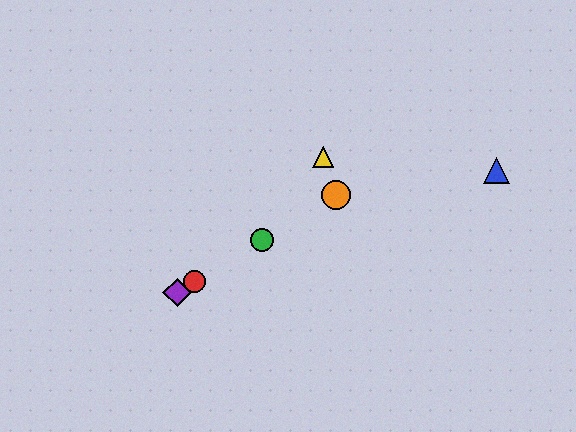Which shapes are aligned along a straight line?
The red circle, the green circle, the purple diamond, the orange circle are aligned along a straight line.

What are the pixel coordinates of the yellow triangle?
The yellow triangle is at (323, 157).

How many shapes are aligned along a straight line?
4 shapes (the red circle, the green circle, the purple diamond, the orange circle) are aligned along a straight line.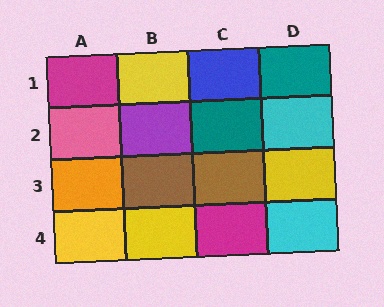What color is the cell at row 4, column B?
Yellow.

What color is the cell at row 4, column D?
Cyan.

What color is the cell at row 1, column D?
Teal.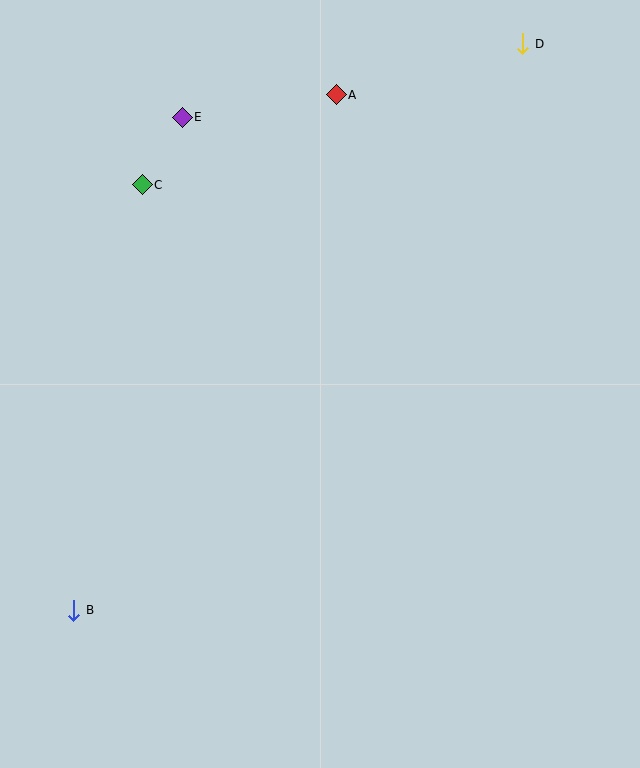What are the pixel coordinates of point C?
Point C is at (142, 185).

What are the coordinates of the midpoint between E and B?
The midpoint between E and B is at (128, 364).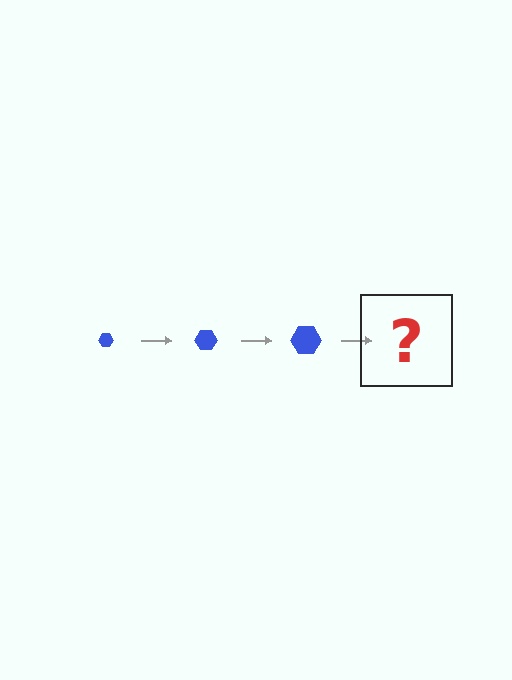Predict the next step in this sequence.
The next step is a blue hexagon, larger than the previous one.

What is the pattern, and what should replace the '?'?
The pattern is that the hexagon gets progressively larger each step. The '?' should be a blue hexagon, larger than the previous one.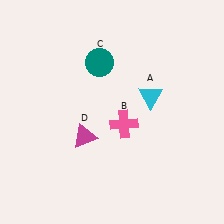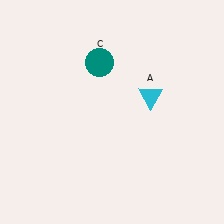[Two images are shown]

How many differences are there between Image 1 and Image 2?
There are 2 differences between the two images.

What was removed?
The pink cross (B), the magenta triangle (D) were removed in Image 2.